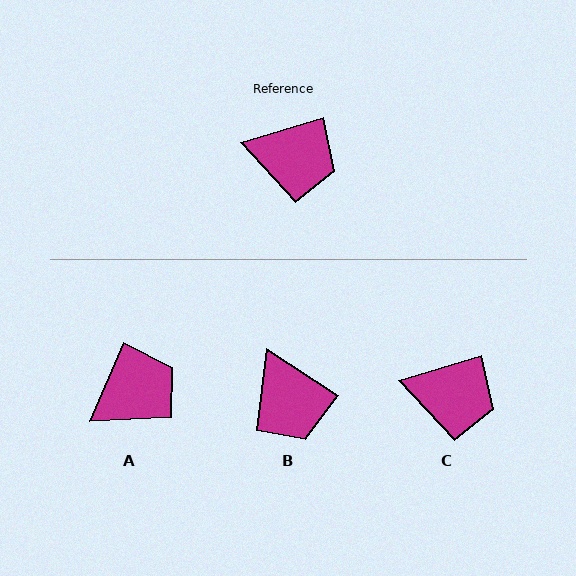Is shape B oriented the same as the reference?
No, it is off by about 49 degrees.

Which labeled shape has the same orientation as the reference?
C.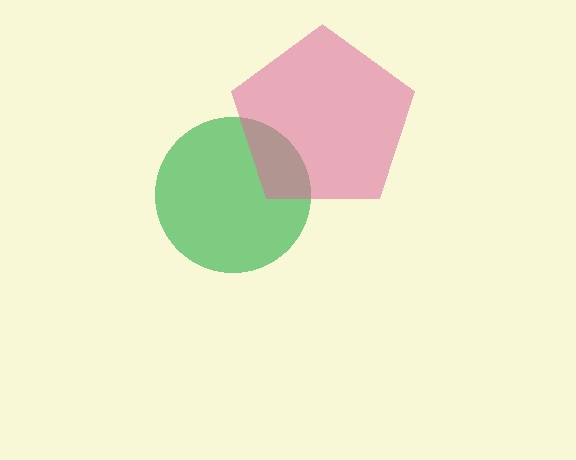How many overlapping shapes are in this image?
There are 2 overlapping shapes in the image.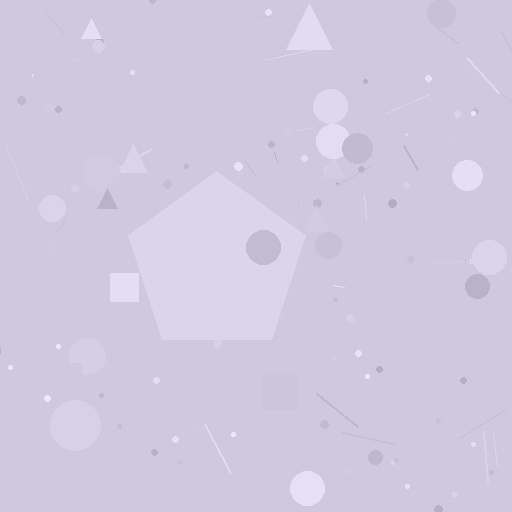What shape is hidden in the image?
A pentagon is hidden in the image.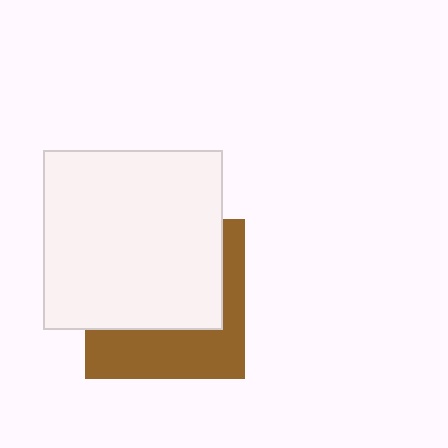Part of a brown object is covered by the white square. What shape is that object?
It is a square.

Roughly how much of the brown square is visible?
A small part of it is visible (roughly 41%).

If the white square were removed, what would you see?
You would see the complete brown square.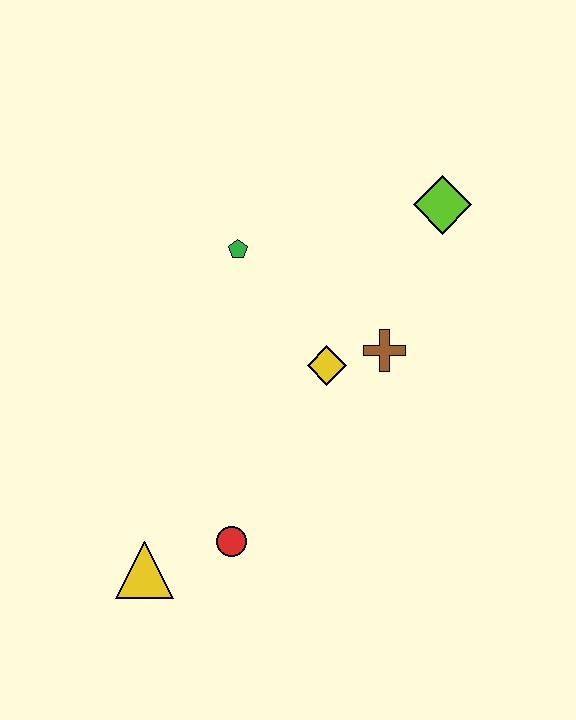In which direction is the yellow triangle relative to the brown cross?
The yellow triangle is to the left of the brown cross.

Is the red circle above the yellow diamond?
No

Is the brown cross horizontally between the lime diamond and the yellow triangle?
Yes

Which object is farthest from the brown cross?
The yellow triangle is farthest from the brown cross.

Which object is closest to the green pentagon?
The yellow diamond is closest to the green pentagon.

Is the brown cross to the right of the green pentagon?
Yes